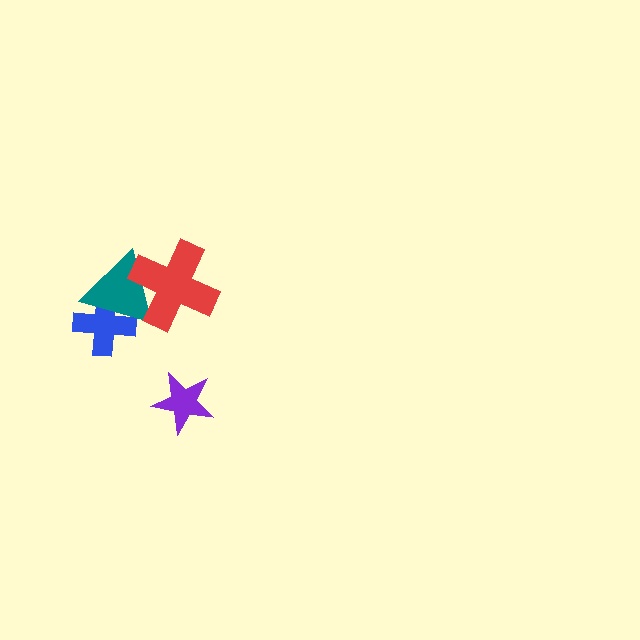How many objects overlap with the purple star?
0 objects overlap with the purple star.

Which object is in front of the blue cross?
The teal triangle is in front of the blue cross.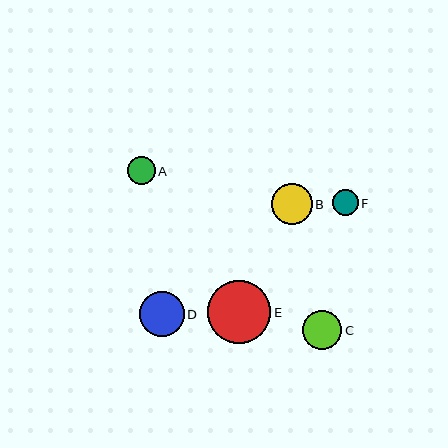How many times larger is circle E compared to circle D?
Circle E is approximately 1.4 times the size of circle D.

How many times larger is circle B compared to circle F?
Circle B is approximately 1.6 times the size of circle F.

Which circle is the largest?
Circle E is the largest with a size of approximately 63 pixels.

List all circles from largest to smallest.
From largest to smallest: E, D, B, C, A, F.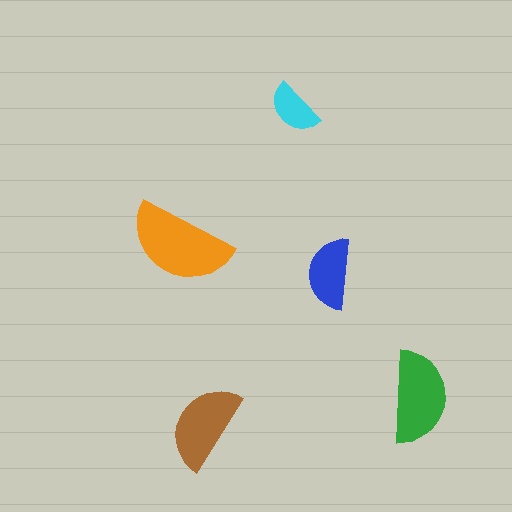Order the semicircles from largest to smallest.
the orange one, the green one, the brown one, the blue one, the cyan one.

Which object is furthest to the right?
The green semicircle is rightmost.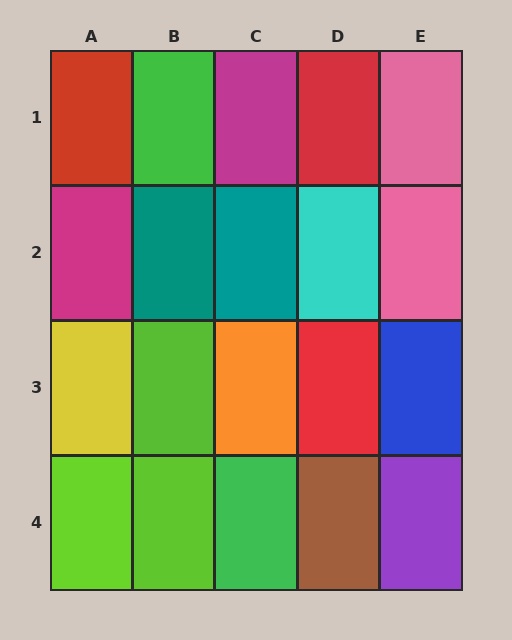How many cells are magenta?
2 cells are magenta.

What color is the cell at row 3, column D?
Red.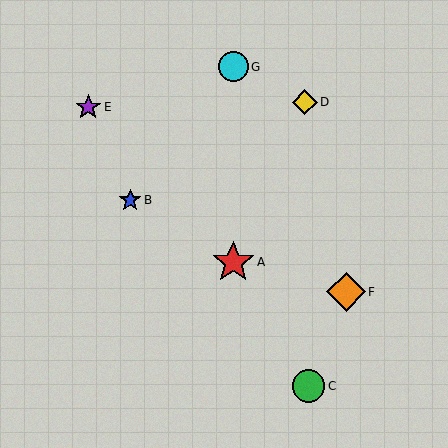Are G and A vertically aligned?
Yes, both are at x≈233.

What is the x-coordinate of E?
Object E is at x≈88.